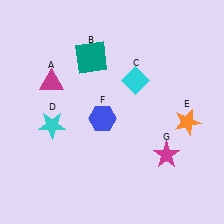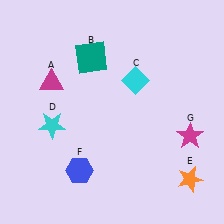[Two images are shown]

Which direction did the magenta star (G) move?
The magenta star (G) moved right.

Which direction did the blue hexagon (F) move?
The blue hexagon (F) moved down.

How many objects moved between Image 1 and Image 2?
3 objects moved between the two images.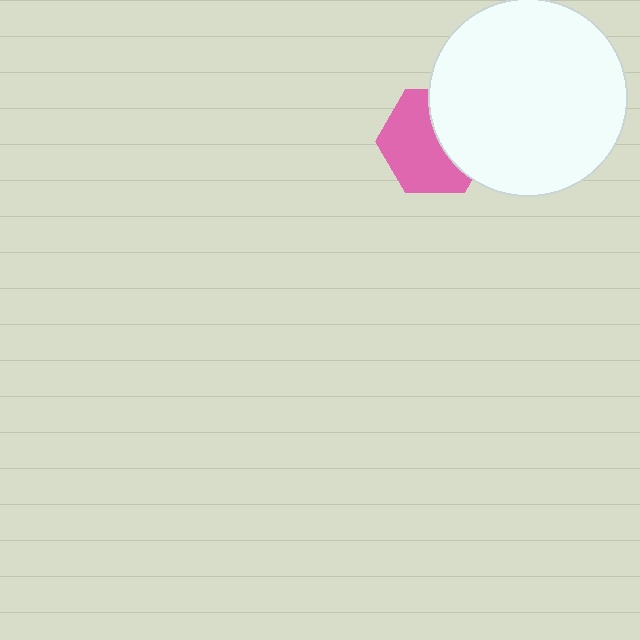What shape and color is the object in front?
The object in front is a white circle.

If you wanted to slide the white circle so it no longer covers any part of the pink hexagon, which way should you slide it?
Slide it right — that is the most direct way to separate the two shapes.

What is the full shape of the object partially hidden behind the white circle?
The partially hidden object is a pink hexagon.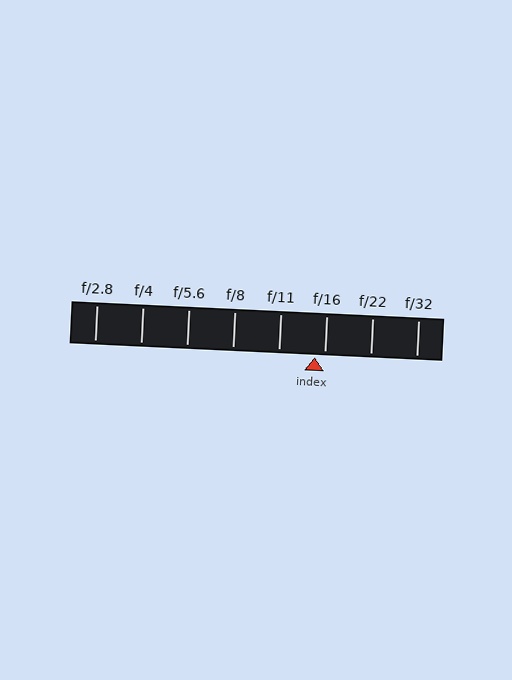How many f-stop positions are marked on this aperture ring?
There are 8 f-stop positions marked.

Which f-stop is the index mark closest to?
The index mark is closest to f/16.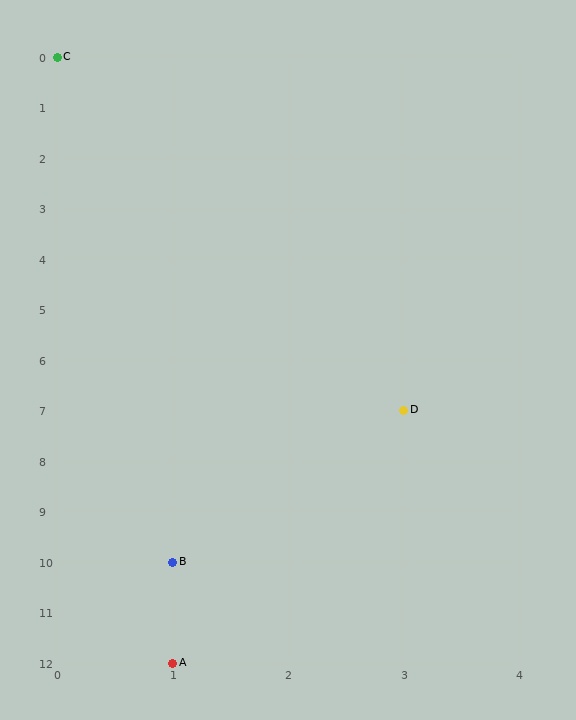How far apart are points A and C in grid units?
Points A and C are 1 column and 12 rows apart (about 12.0 grid units diagonally).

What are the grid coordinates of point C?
Point C is at grid coordinates (0, 0).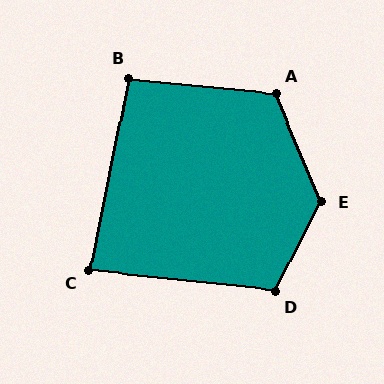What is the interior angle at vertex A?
Approximately 118 degrees (obtuse).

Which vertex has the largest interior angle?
E, at approximately 130 degrees.